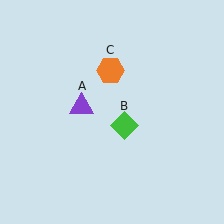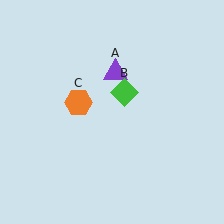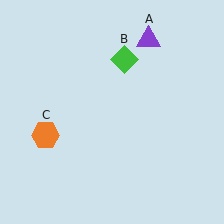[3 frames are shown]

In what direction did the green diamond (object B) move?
The green diamond (object B) moved up.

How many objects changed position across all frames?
3 objects changed position: purple triangle (object A), green diamond (object B), orange hexagon (object C).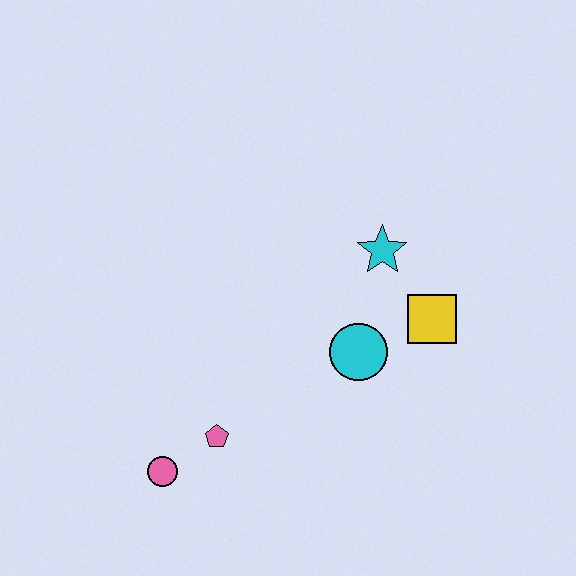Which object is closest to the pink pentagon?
The pink circle is closest to the pink pentagon.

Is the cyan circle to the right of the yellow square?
No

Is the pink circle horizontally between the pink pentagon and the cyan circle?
No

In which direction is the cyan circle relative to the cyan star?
The cyan circle is below the cyan star.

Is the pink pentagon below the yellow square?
Yes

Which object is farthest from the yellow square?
The pink circle is farthest from the yellow square.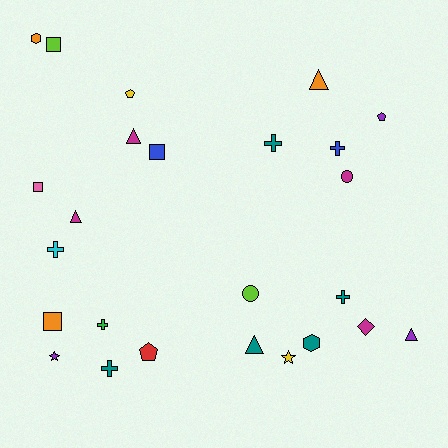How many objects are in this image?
There are 25 objects.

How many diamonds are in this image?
There is 1 diamond.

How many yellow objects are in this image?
There are 2 yellow objects.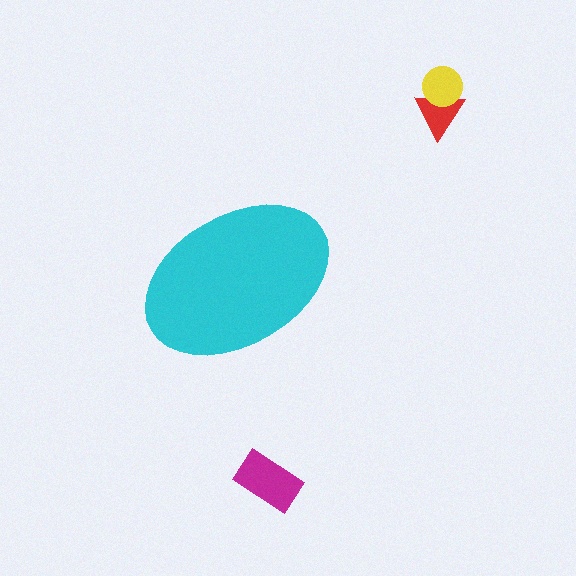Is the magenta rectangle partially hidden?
No, the magenta rectangle is fully visible.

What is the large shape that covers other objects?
A cyan ellipse.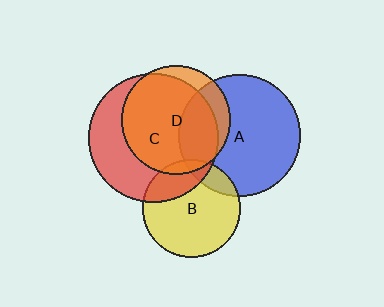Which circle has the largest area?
Circle C (red).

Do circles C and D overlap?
Yes.